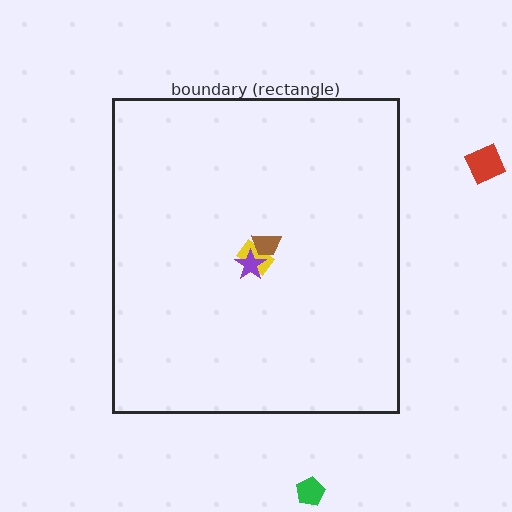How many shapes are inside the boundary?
3 inside, 2 outside.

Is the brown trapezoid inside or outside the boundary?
Inside.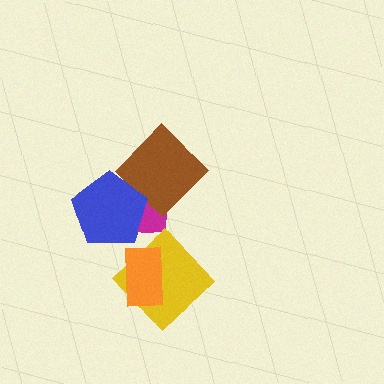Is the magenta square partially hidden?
Yes, it is partially covered by another shape.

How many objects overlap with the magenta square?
2 objects overlap with the magenta square.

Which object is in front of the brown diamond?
The blue pentagon is in front of the brown diamond.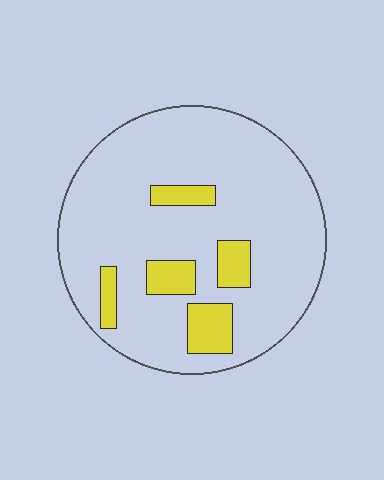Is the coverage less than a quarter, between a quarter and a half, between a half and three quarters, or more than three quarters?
Less than a quarter.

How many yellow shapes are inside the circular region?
5.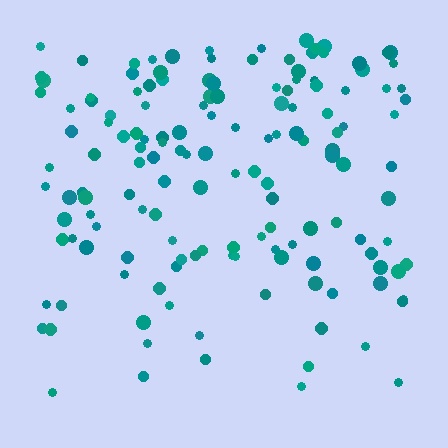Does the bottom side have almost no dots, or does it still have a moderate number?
Still a moderate number, just noticeably fewer than the top.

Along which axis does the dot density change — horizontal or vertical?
Vertical.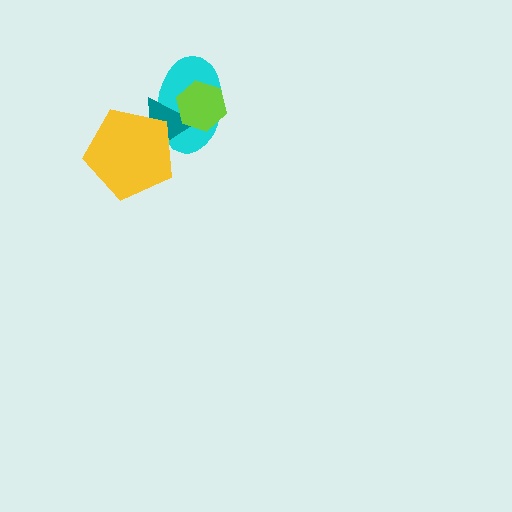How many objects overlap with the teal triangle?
3 objects overlap with the teal triangle.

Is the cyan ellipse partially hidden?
Yes, it is partially covered by another shape.